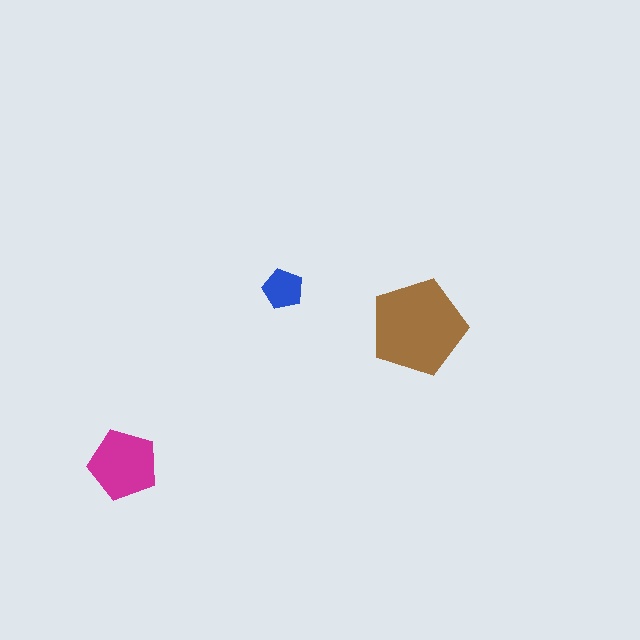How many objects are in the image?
There are 3 objects in the image.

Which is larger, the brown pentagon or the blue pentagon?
The brown one.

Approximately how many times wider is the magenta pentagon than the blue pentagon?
About 1.5 times wider.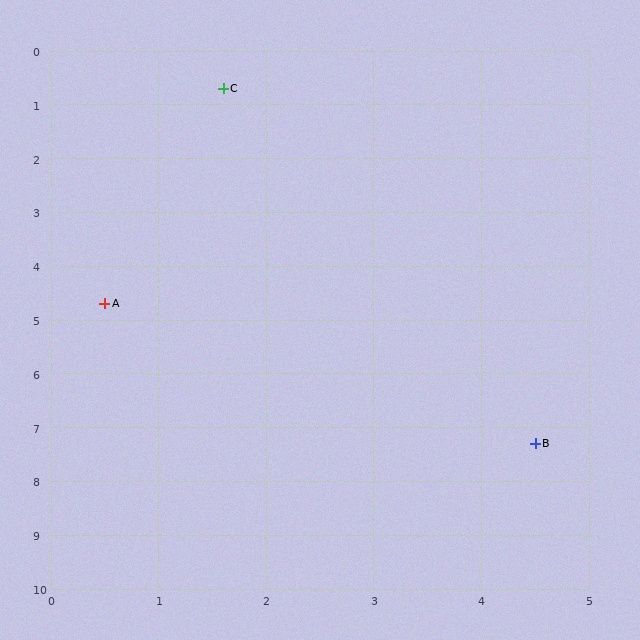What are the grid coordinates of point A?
Point A is at approximately (0.5, 4.7).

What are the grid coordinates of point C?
Point C is at approximately (1.6, 0.7).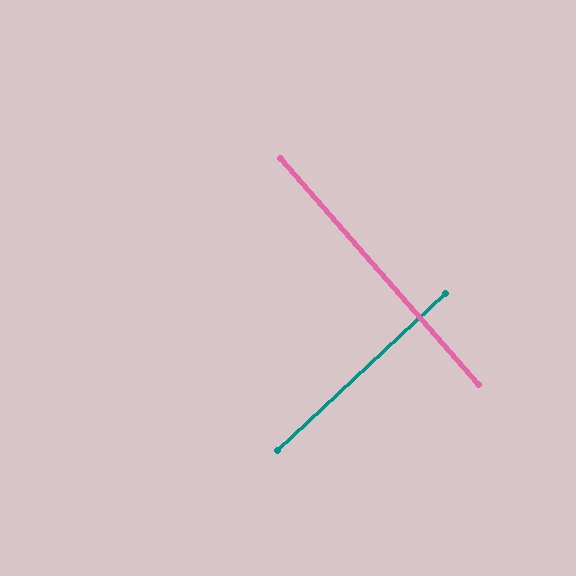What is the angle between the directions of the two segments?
Approximately 88 degrees.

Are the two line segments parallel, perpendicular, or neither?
Perpendicular — they meet at approximately 88°.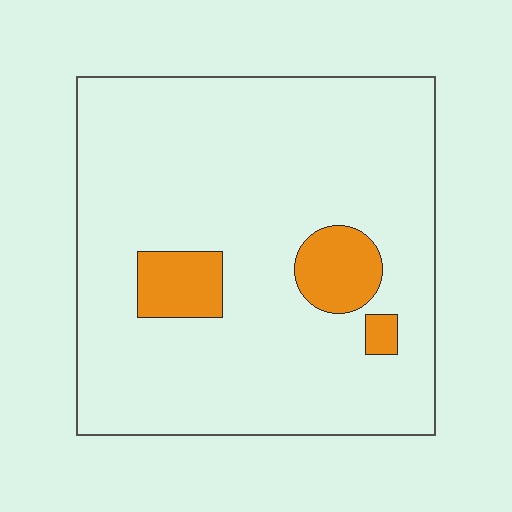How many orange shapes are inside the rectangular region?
3.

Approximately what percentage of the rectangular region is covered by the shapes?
Approximately 10%.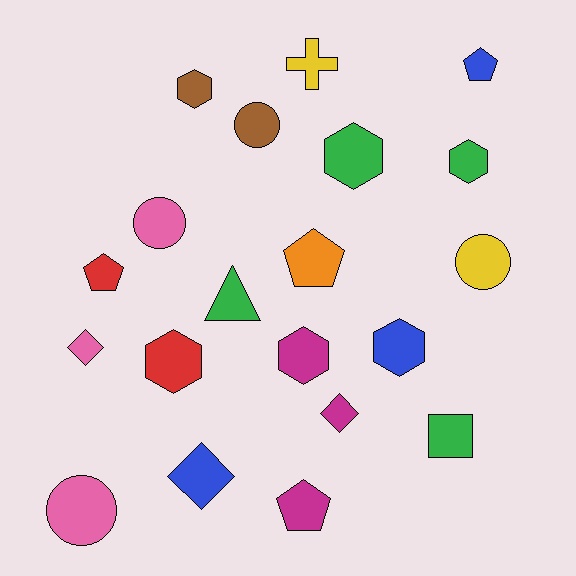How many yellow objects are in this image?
There are 2 yellow objects.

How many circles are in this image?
There are 4 circles.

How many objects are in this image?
There are 20 objects.